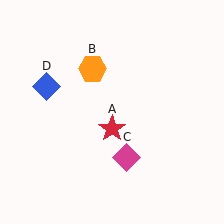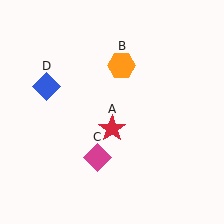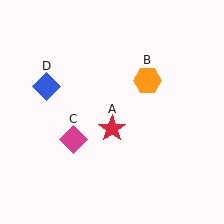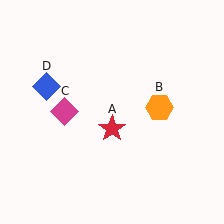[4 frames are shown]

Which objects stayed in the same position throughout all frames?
Red star (object A) and blue diamond (object D) remained stationary.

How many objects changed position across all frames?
2 objects changed position: orange hexagon (object B), magenta diamond (object C).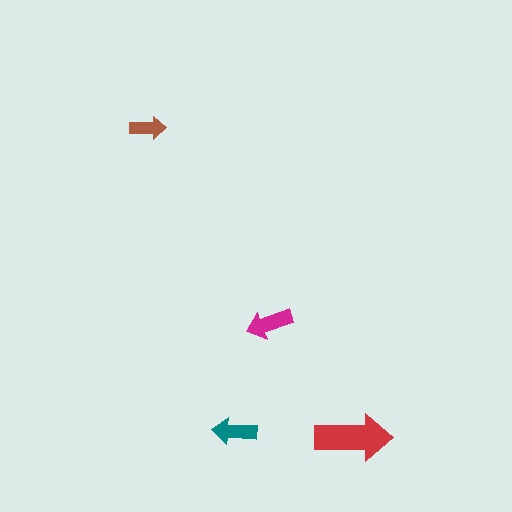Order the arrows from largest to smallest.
the red one, the magenta one, the teal one, the brown one.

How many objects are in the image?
There are 4 objects in the image.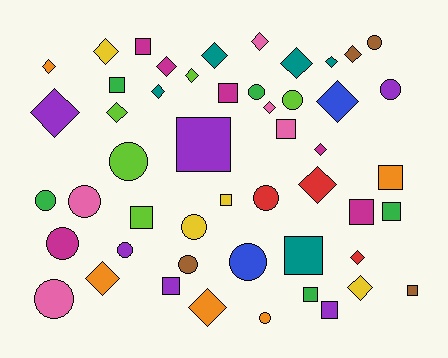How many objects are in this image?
There are 50 objects.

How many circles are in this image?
There are 15 circles.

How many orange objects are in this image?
There are 5 orange objects.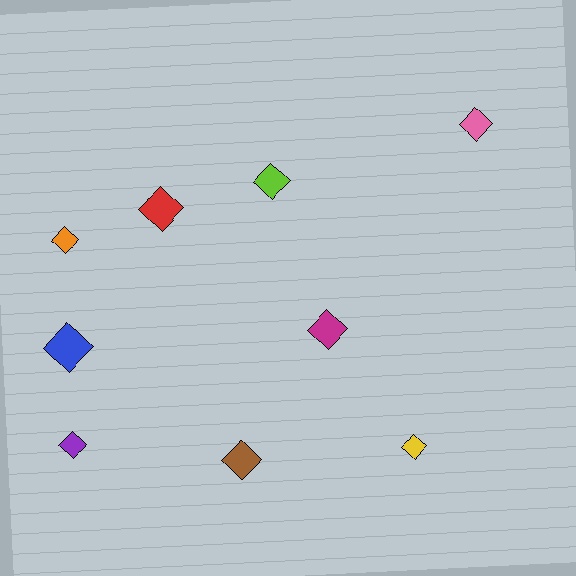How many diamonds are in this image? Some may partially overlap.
There are 9 diamonds.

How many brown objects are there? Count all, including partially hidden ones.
There is 1 brown object.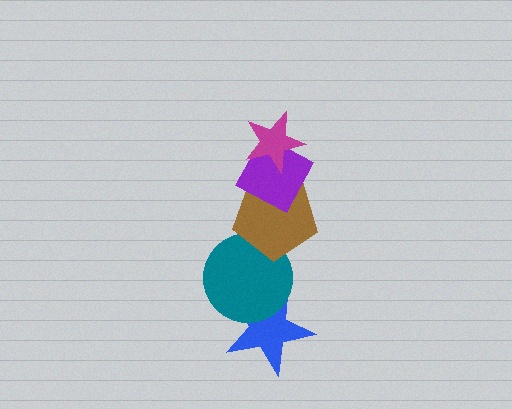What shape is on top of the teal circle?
The brown pentagon is on top of the teal circle.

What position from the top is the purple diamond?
The purple diamond is 2nd from the top.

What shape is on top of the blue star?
The teal circle is on top of the blue star.